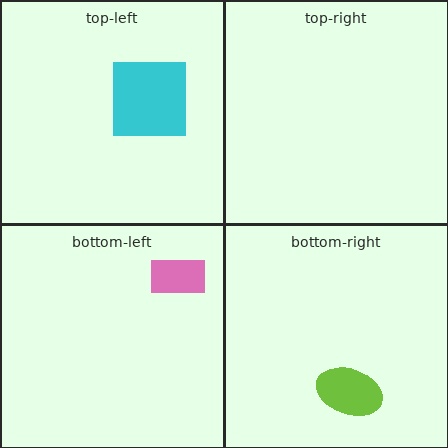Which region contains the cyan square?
The top-left region.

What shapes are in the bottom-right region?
The lime ellipse.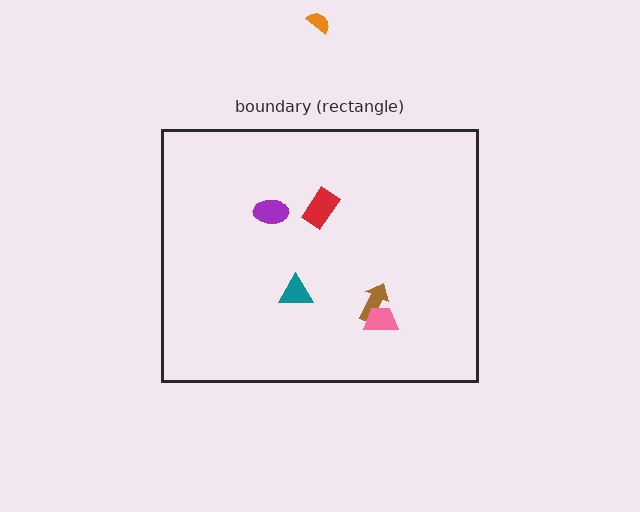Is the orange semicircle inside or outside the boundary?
Outside.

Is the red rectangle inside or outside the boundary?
Inside.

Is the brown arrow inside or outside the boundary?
Inside.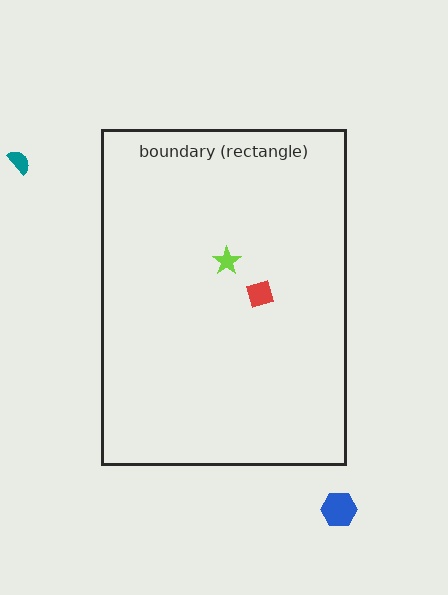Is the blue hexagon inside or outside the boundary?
Outside.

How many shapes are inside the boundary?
2 inside, 2 outside.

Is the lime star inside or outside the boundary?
Inside.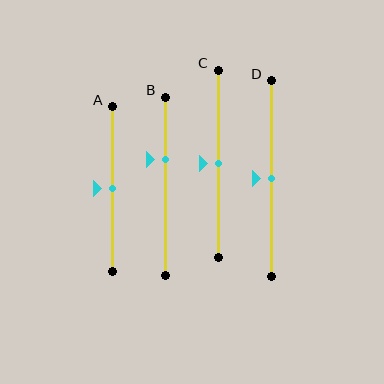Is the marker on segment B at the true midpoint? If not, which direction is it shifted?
No, the marker on segment B is shifted upward by about 15% of the segment length.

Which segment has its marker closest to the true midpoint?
Segment A has its marker closest to the true midpoint.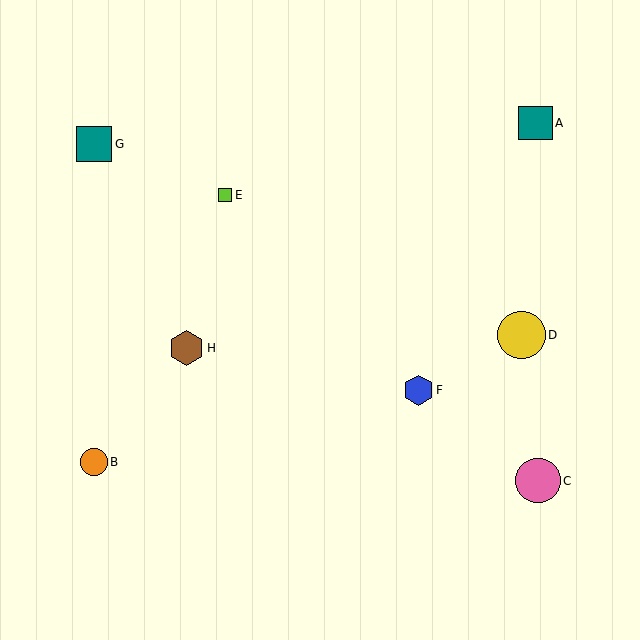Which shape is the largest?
The yellow circle (labeled D) is the largest.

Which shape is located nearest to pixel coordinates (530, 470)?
The pink circle (labeled C) at (538, 481) is nearest to that location.